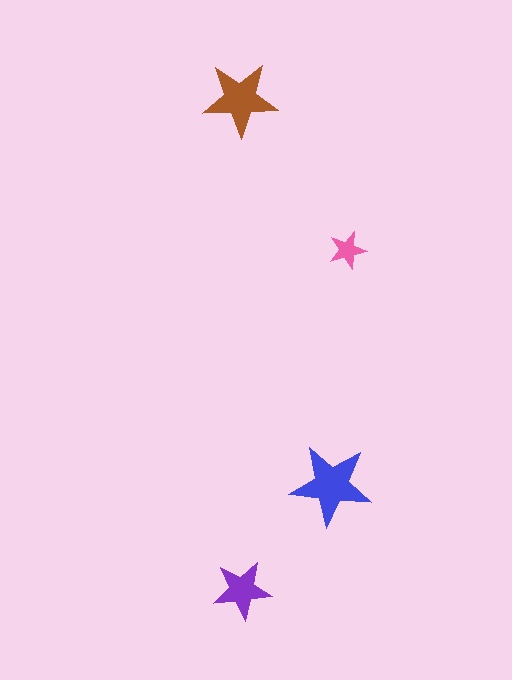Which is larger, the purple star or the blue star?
The blue one.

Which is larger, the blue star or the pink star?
The blue one.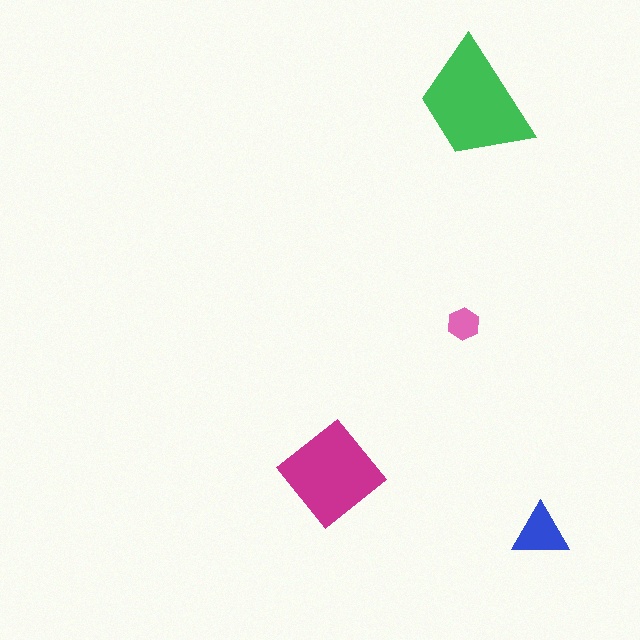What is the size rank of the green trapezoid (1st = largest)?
1st.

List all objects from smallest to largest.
The pink hexagon, the blue triangle, the magenta diamond, the green trapezoid.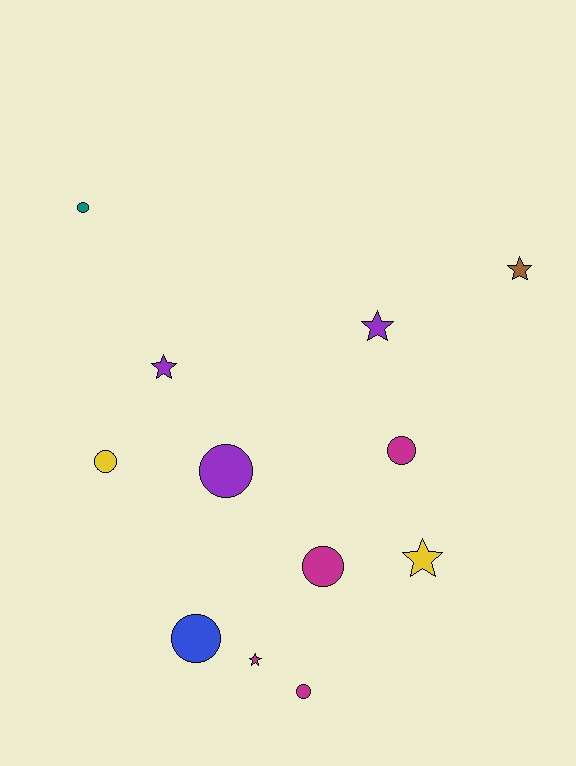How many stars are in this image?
There are 5 stars.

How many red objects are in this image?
There are no red objects.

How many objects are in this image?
There are 12 objects.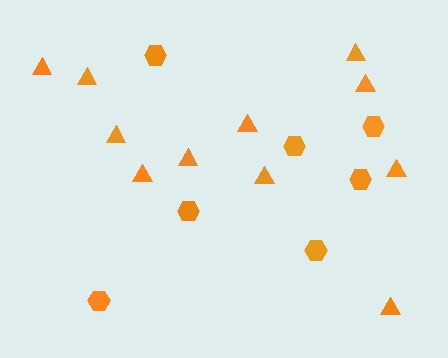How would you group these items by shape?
There are 2 groups: one group of triangles (11) and one group of hexagons (7).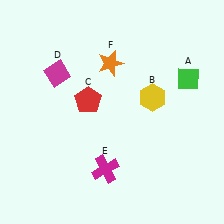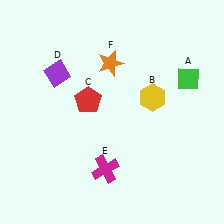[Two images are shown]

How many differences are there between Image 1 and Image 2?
There is 1 difference between the two images.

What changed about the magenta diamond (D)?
In Image 1, D is magenta. In Image 2, it changed to purple.